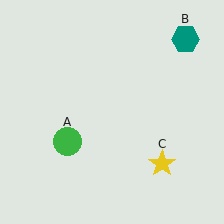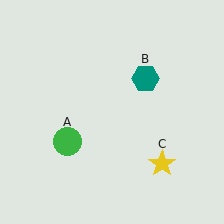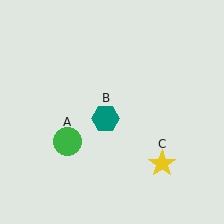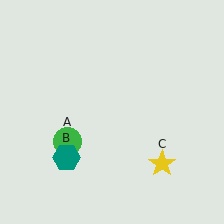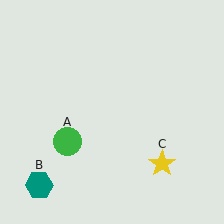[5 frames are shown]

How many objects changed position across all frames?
1 object changed position: teal hexagon (object B).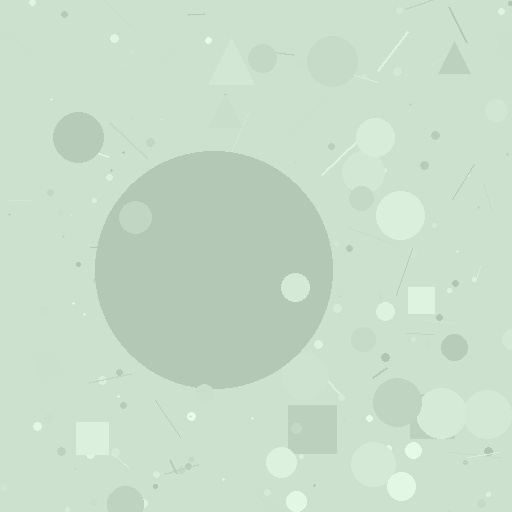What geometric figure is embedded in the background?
A circle is embedded in the background.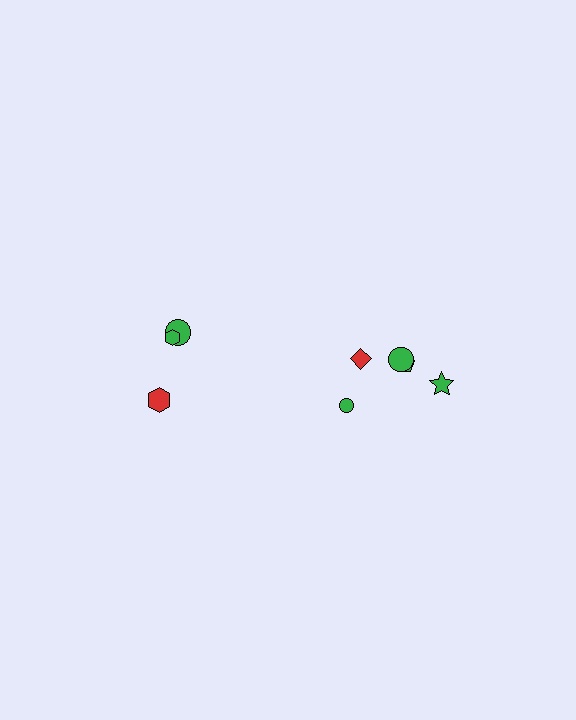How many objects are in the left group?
There are 3 objects.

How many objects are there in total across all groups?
There are 8 objects.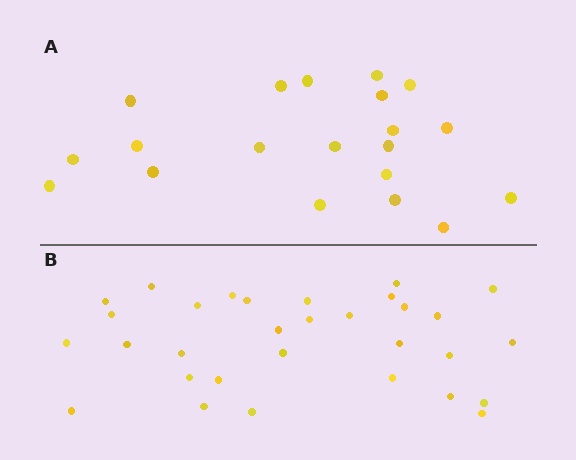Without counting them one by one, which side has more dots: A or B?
Region B (the bottom region) has more dots.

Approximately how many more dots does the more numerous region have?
Region B has roughly 12 or so more dots than region A.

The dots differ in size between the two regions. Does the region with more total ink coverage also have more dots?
No. Region A has more total ink coverage because its dots are larger, but region B actually contains more individual dots. Total area can be misleading — the number of items is what matters here.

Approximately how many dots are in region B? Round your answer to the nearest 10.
About 30 dots. (The exact count is 31, which rounds to 30.)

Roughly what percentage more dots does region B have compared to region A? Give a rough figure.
About 55% more.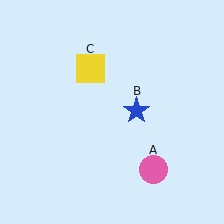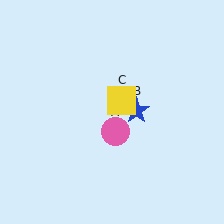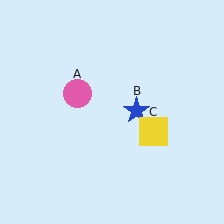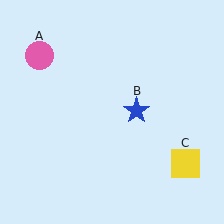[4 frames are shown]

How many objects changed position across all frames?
2 objects changed position: pink circle (object A), yellow square (object C).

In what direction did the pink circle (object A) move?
The pink circle (object A) moved up and to the left.